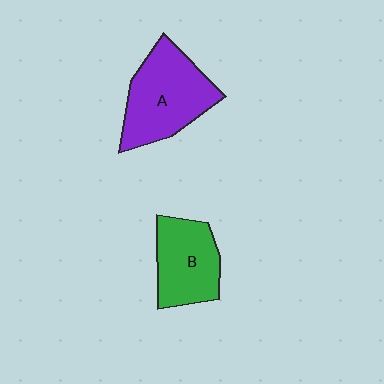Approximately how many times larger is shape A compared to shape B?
Approximately 1.3 times.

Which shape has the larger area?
Shape A (purple).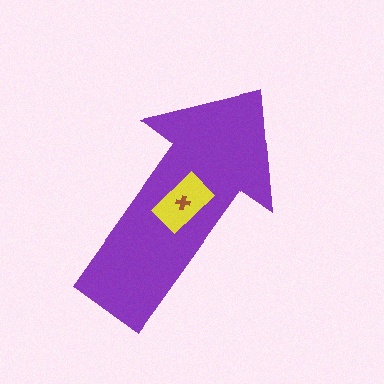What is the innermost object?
The brown cross.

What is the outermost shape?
The purple arrow.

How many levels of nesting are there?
3.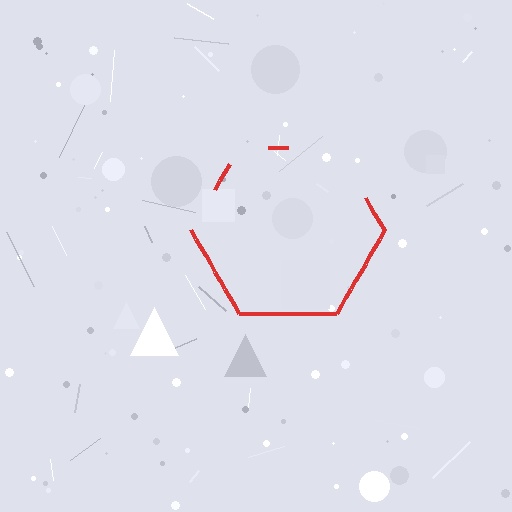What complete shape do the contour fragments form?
The contour fragments form a hexagon.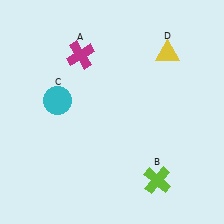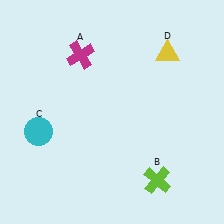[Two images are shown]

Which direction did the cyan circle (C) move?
The cyan circle (C) moved down.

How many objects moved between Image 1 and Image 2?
1 object moved between the two images.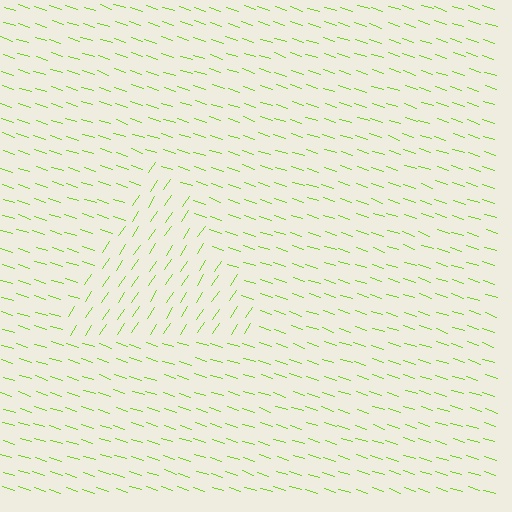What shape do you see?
I see a triangle.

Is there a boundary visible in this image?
Yes, there is a texture boundary formed by a change in line orientation.